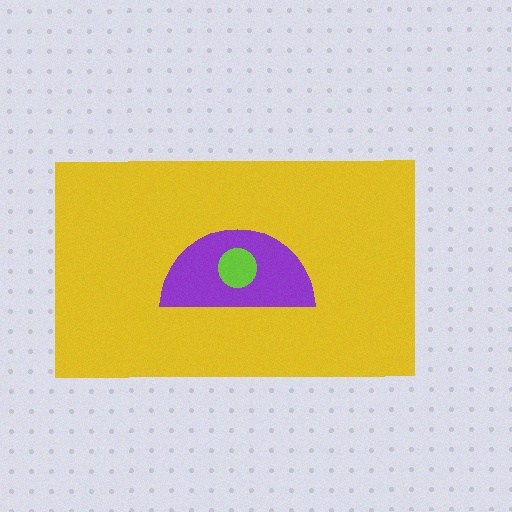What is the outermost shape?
The yellow rectangle.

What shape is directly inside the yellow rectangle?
The purple semicircle.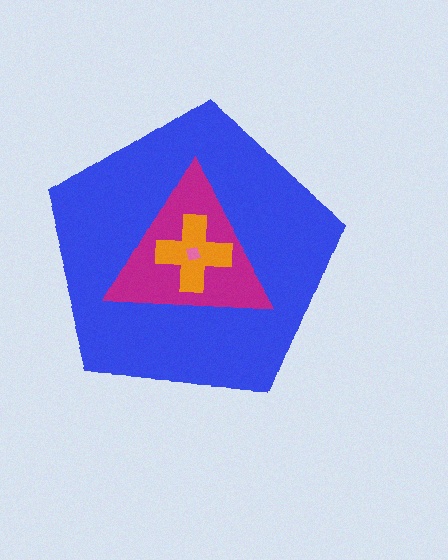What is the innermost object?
The pink diamond.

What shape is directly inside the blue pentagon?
The magenta triangle.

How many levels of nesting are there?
4.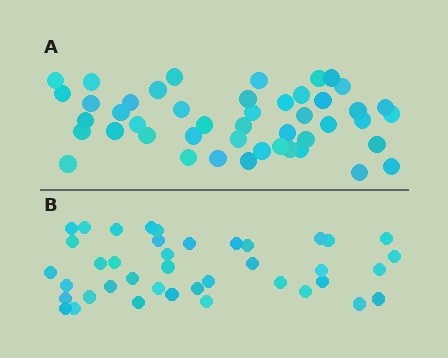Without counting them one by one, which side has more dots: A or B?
Region A (the top region) has more dots.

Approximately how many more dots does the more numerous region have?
Region A has about 6 more dots than region B.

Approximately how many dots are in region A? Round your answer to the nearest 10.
About 50 dots. (The exact count is 46, which rounds to 50.)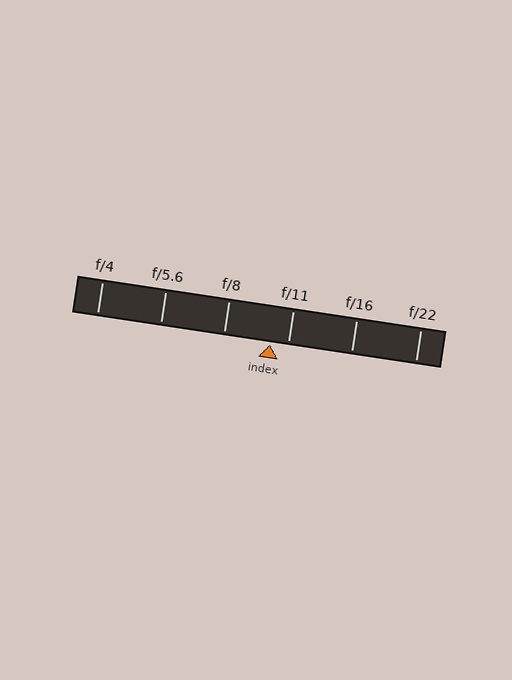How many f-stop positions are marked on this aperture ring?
There are 6 f-stop positions marked.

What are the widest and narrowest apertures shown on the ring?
The widest aperture shown is f/4 and the narrowest is f/22.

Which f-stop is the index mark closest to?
The index mark is closest to f/11.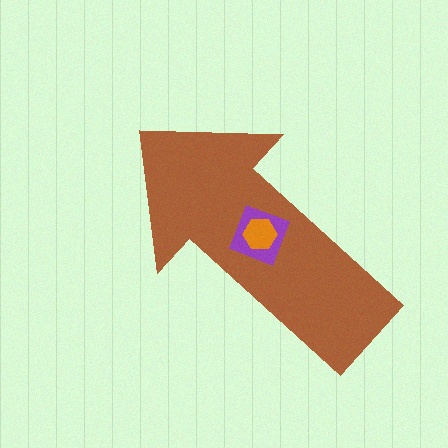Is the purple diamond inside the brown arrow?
Yes.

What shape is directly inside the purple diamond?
The orange hexagon.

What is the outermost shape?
The brown arrow.